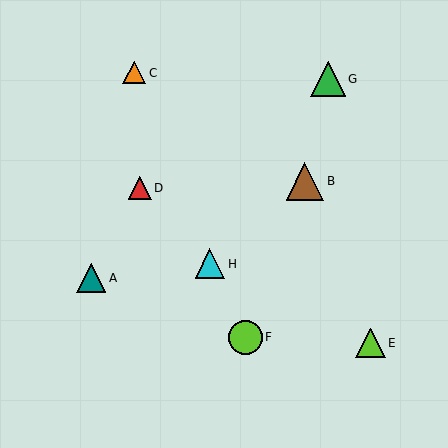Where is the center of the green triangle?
The center of the green triangle is at (328, 79).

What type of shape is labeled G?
Shape G is a green triangle.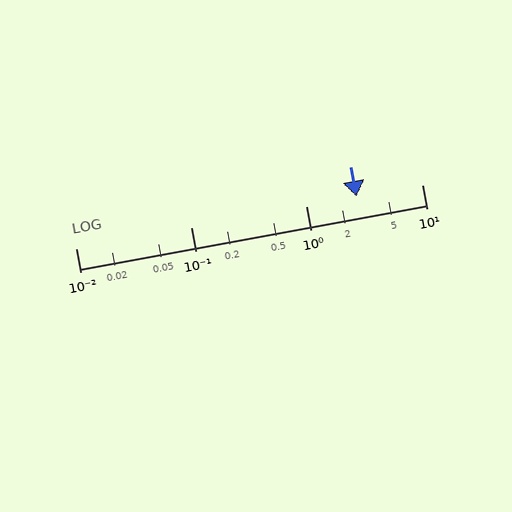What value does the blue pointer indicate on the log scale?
The pointer indicates approximately 2.7.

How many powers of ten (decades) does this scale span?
The scale spans 3 decades, from 0.01 to 10.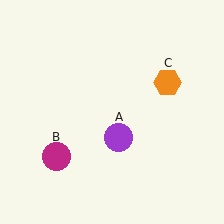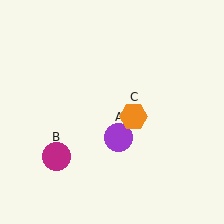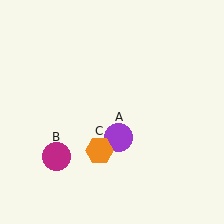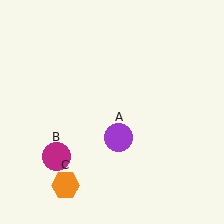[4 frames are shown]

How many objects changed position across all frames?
1 object changed position: orange hexagon (object C).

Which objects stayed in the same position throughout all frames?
Purple circle (object A) and magenta circle (object B) remained stationary.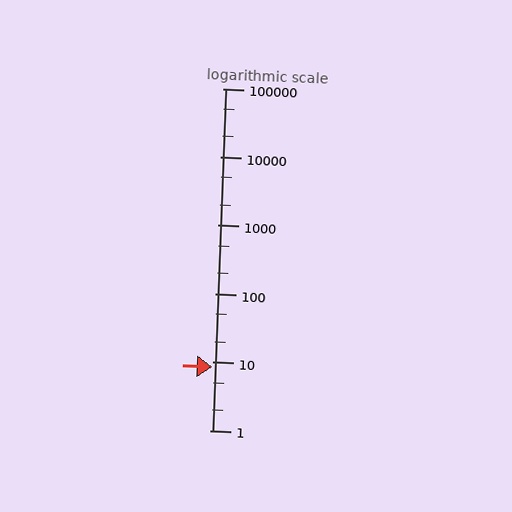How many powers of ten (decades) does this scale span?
The scale spans 5 decades, from 1 to 100000.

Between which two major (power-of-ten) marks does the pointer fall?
The pointer is between 1 and 10.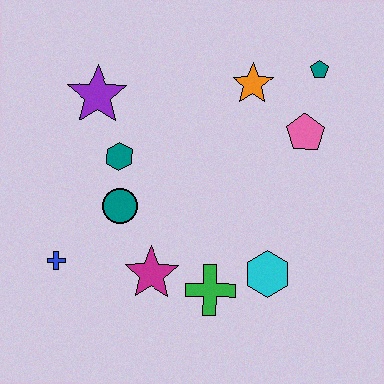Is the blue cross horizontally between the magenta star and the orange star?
No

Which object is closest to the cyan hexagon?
The green cross is closest to the cyan hexagon.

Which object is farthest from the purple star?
The cyan hexagon is farthest from the purple star.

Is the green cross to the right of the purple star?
Yes